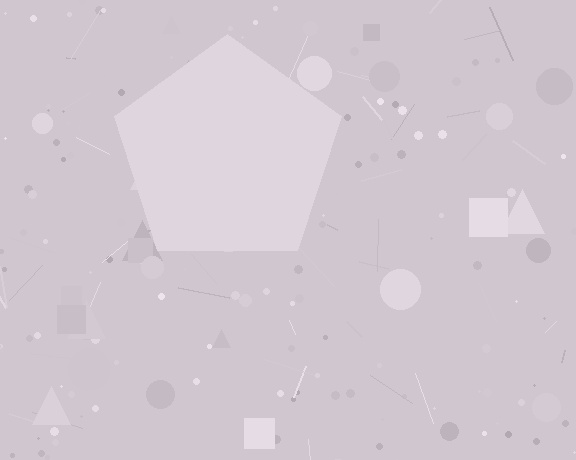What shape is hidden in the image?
A pentagon is hidden in the image.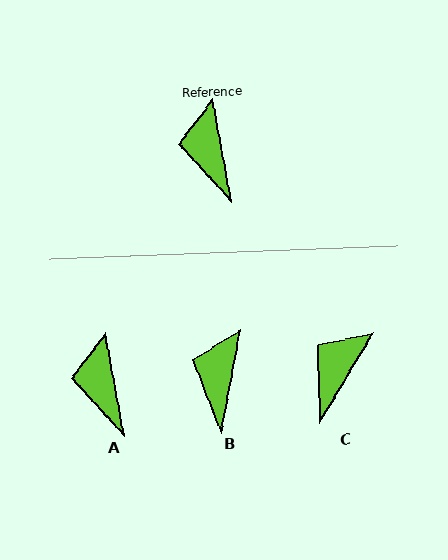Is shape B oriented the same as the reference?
No, it is off by about 21 degrees.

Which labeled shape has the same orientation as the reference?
A.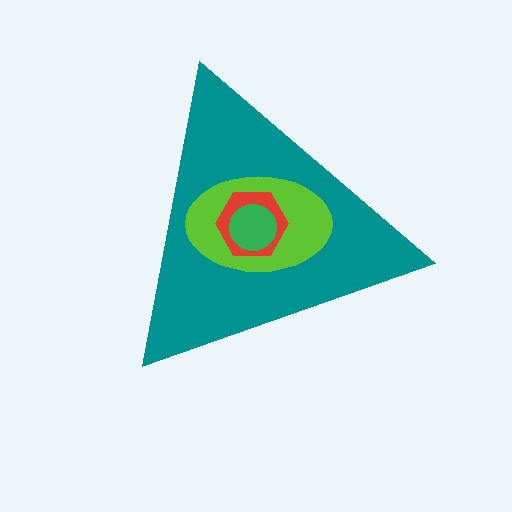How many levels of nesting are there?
4.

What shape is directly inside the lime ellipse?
The red hexagon.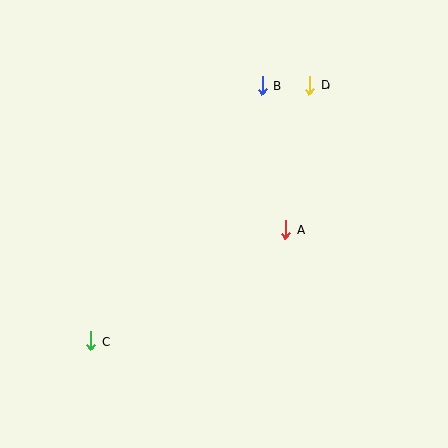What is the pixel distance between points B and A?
The distance between B and A is 146 pixels.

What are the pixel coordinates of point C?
Point C is at (90, 341).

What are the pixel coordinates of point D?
Point D is at (310, 85).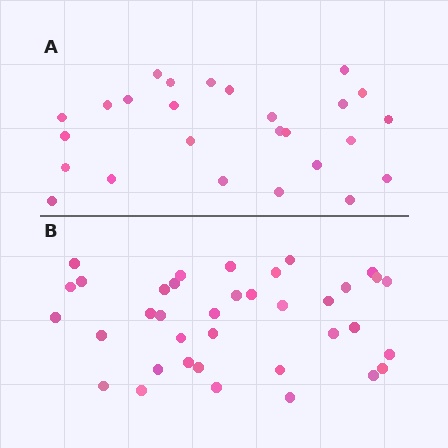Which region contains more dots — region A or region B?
Region B (the bottom region) has more dots.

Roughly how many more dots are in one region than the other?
Region B has roughly 12 or so more dots than region A.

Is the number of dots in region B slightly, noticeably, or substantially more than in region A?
Region B has noticeably more, but not dramatically so. The ratio is roughly 1.4 to 1.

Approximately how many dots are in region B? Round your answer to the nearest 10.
About 40 dots. (The exact count is 37, which rounds to 40.)